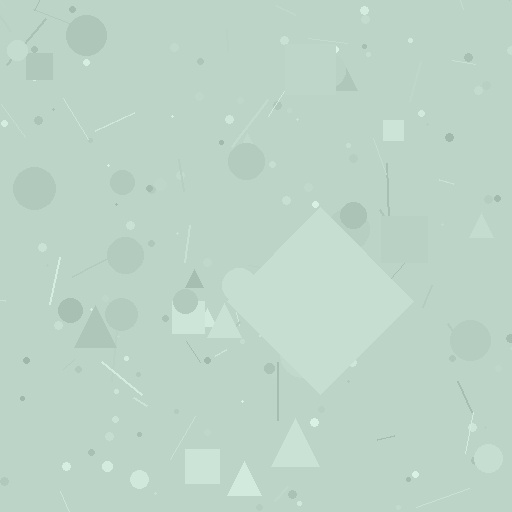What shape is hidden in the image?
A diamond is hidden in the image.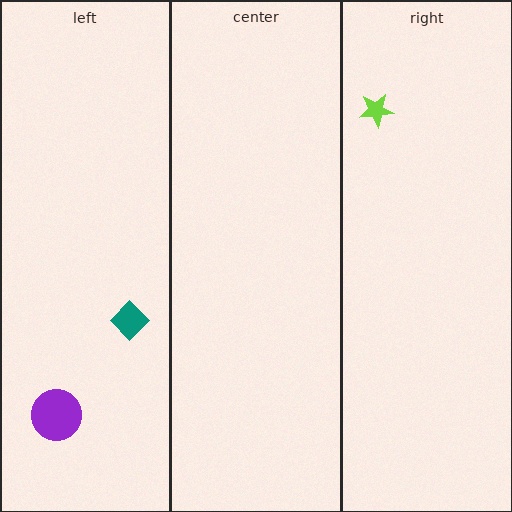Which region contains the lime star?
The right region.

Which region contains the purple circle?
The left region.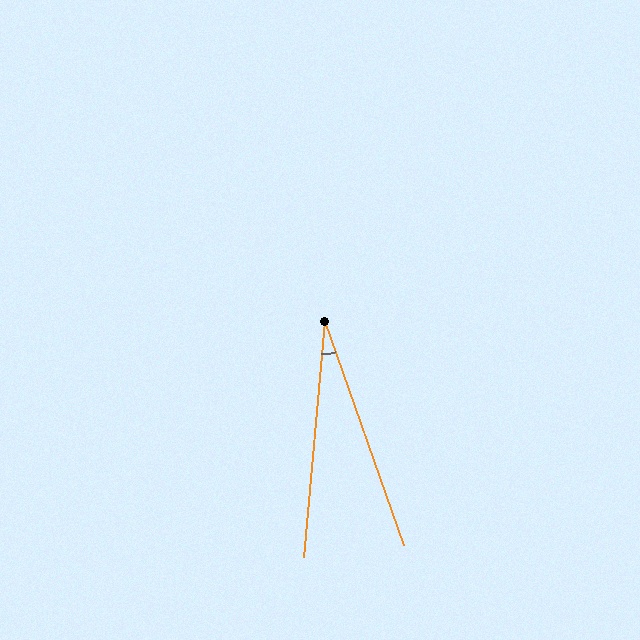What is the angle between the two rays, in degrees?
Approximately 25 degrees.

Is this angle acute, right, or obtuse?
It is acute.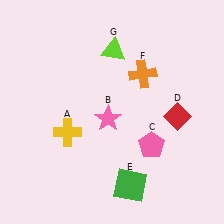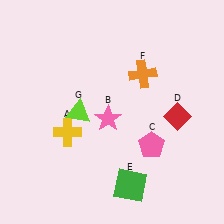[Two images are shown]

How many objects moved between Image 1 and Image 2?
1 object moved between the two images.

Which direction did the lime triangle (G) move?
The lime triangle (G) moved down.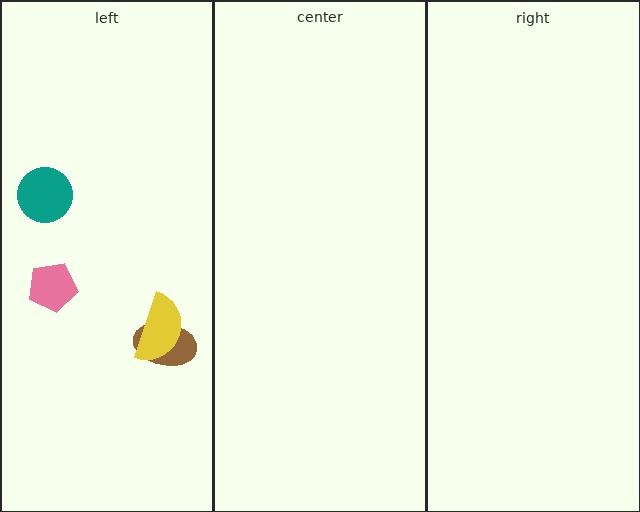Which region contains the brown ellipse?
The left region.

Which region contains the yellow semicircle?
The left region.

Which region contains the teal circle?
The left region.